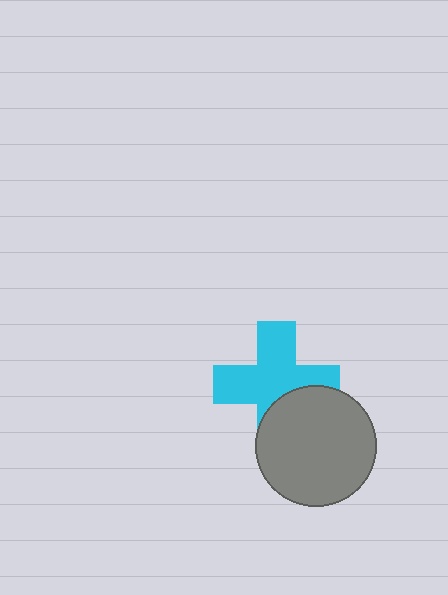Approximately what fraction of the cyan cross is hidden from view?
Roughly 30% of the cyan cross is hidden behind the gray circle.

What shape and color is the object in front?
The object in front is a gray circle.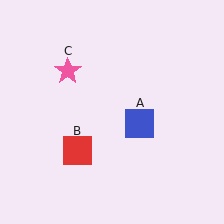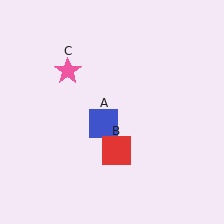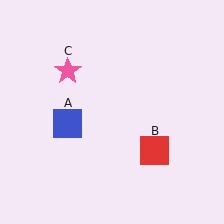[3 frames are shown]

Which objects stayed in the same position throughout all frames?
Pink star (object C) remained stationary.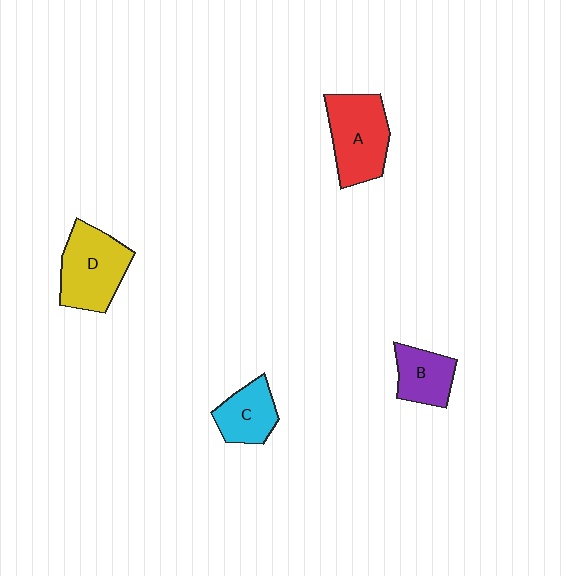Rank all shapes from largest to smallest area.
From largest to smallest: A (red), D (yellow), C (cyan), B (purple).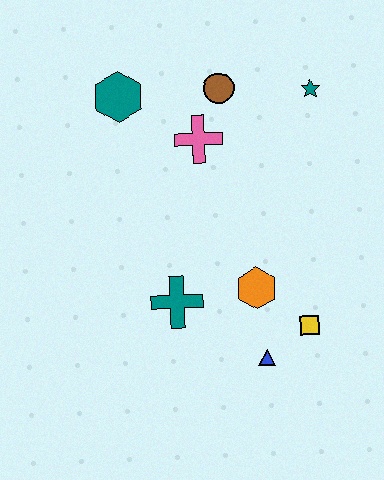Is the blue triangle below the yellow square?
Yes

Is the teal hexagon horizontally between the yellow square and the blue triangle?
No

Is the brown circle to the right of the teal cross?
Yes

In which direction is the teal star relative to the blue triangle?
The teal star is above the blue triangle.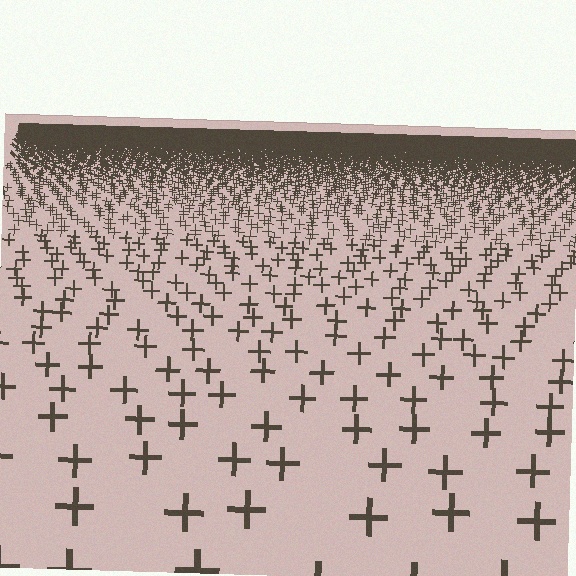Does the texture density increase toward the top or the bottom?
Density increases toward the top.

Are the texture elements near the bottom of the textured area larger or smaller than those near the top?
Larger. Near the bottom, elements are closer to the viewer and appear at a bigger on-screen size.